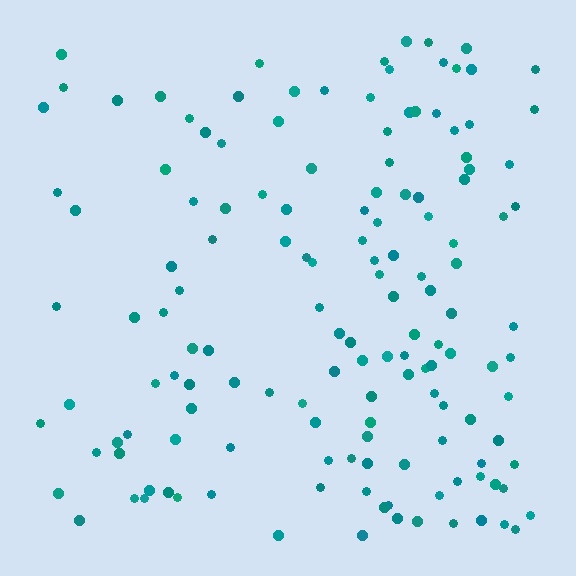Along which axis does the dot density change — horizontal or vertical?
Horizontal.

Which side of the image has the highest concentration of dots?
The right.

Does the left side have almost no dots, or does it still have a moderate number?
Still a moderate number, just noticeably fewer than the right.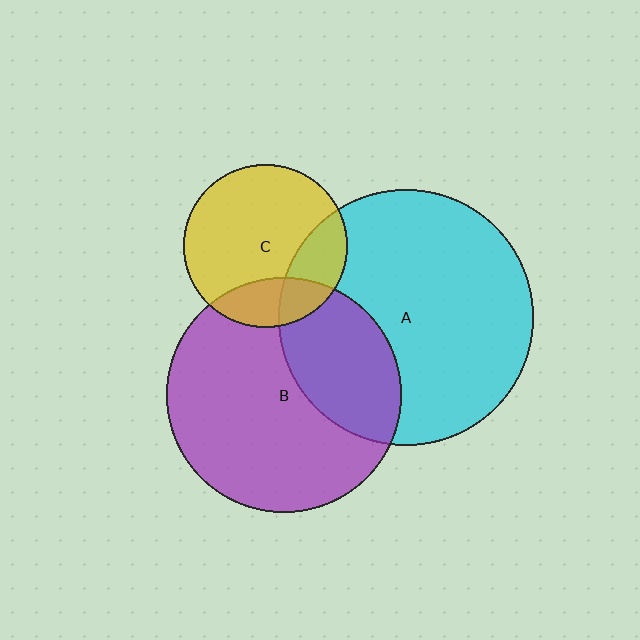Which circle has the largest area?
Circle A (cyan).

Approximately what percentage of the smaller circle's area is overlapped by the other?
Approximately 25%.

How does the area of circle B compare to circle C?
Approximately 2.1 times.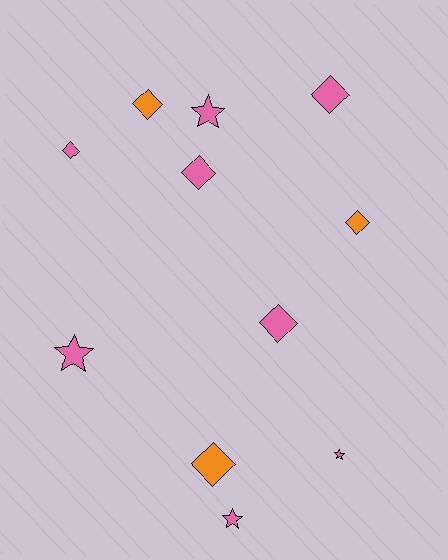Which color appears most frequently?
Pink, with 8 objects.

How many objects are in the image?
There are 11 objects.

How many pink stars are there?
There are 4 pink stars.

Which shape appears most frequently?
Diamond, with 7 objects.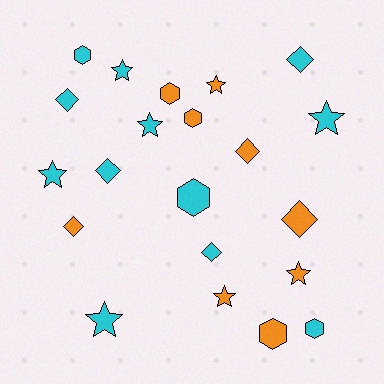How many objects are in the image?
There are 21 objects.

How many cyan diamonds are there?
There are 4 cyan diamonds.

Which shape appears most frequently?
Star, with 8 objects.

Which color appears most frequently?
Cyan, with 12 objects.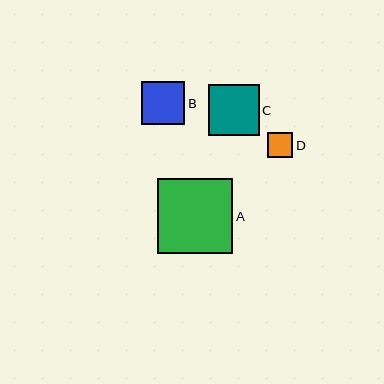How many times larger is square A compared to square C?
Square A is approximately 1.5 times the size of square C.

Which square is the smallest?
Square D is the smallest with a size of approximately 25 pixels.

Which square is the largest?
Square A is the largest with a size of approximately 75 pixels.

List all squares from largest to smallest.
From largest to smallest: A, C, B, D.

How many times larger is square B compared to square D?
Square B is approximately 1.7 times the size of square D.